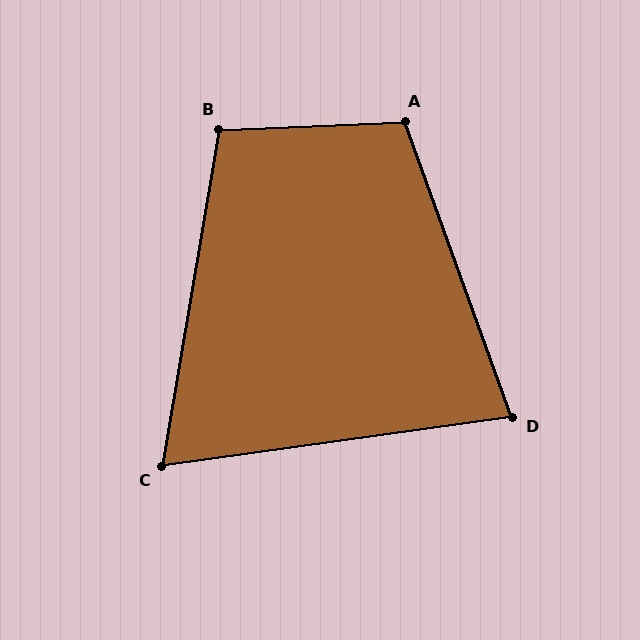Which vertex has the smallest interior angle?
C, at approximately 72 degrees.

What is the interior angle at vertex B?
Approximately 102 degrees (obtuse).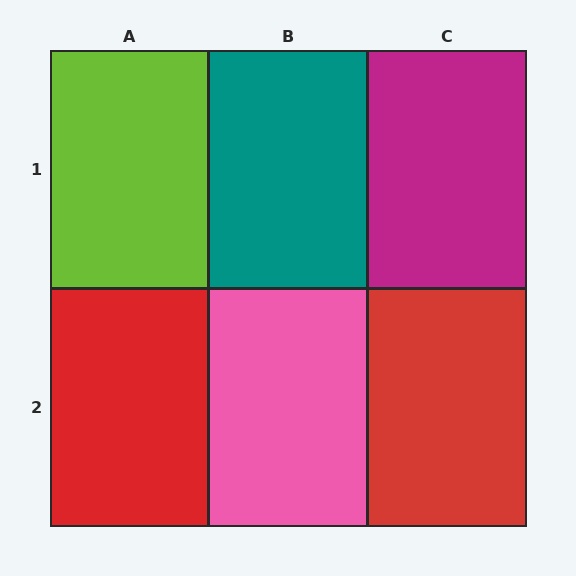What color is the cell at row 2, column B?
Pink.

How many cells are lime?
1 cell is lime.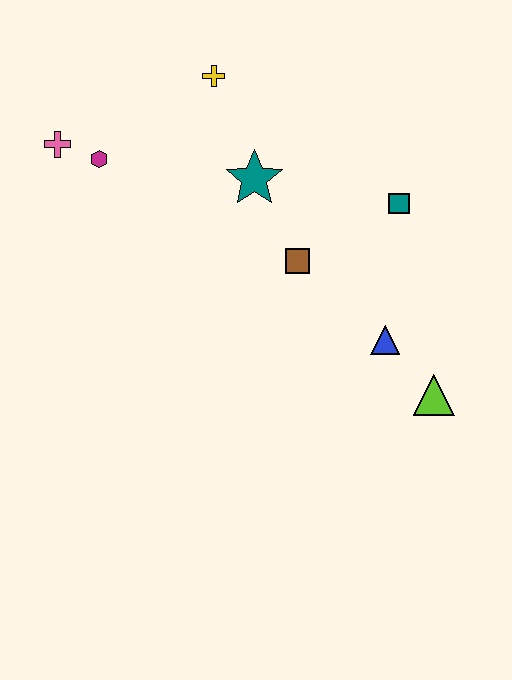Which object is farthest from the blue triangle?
The pink cross is farthest from the blue triangle.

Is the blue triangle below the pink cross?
Yes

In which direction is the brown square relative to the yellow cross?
The brown square is below the yellow cross.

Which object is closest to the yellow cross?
The teal star is closest to the yellow cross.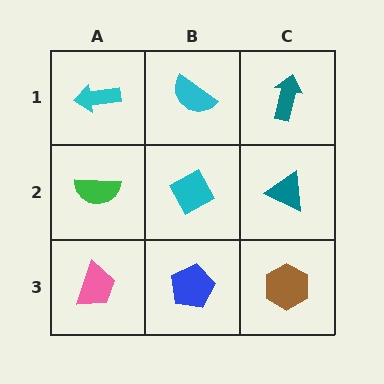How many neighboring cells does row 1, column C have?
2.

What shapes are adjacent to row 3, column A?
A green semicircle (row 2, column A), a blue pentagon (row 3, column B).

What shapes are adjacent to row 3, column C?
A teal triangle (row 2, column C), a blue pentagon (row 3, column B).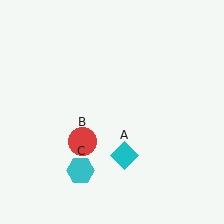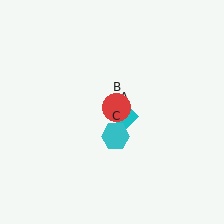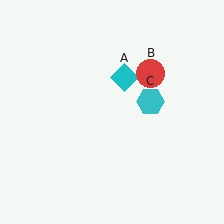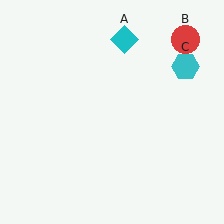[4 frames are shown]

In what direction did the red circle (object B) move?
The red circle (object B) moved up and to the right.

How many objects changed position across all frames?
3 objects changed position: cyan diamond (object A), red circle (object B), cyan hexagon (object C).